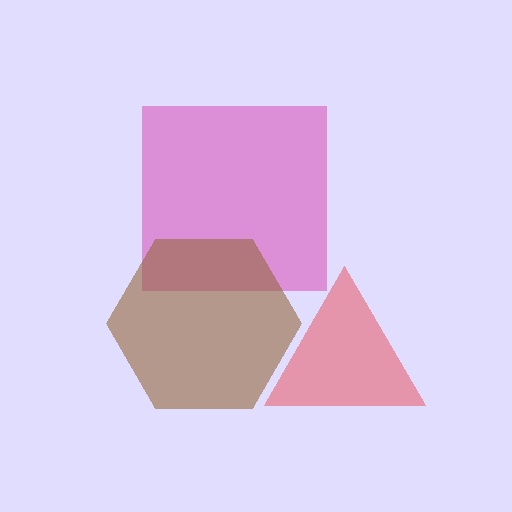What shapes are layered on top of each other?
The layered shapes are: a red triangle, a magenta square, a brown hexagon.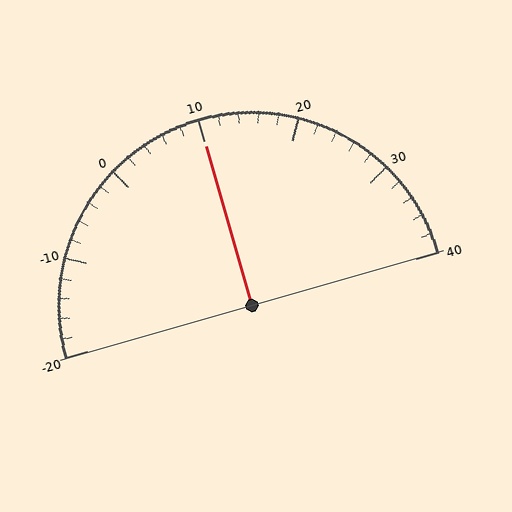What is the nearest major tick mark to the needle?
The nearest major tick mark is 10.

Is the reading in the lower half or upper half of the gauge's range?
The reading is in the upper half of the range (-20 to 40).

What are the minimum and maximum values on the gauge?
The gauge ranges from -20 to 40.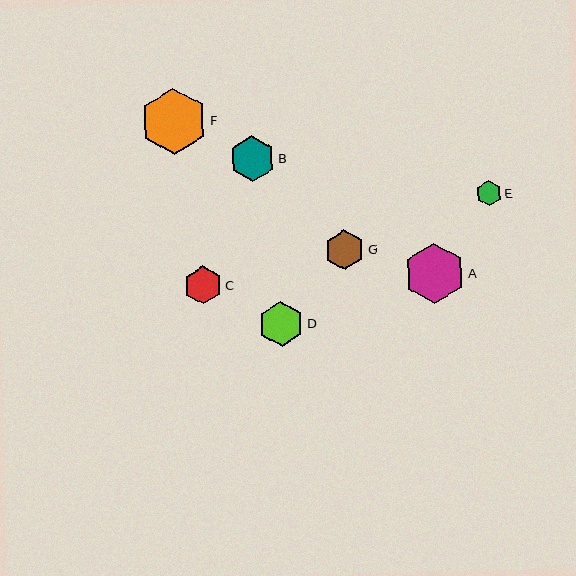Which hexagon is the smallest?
Hexagon E is the smallest with a size of approximately 25 pixels.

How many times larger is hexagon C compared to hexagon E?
Hexagon C is approximately 1.5 times the size of hexagon E.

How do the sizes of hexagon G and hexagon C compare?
Hexagon G and hexagon C are approximately the same size.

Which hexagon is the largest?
Hexagon F is the largest with a size of approximately 66 pixels.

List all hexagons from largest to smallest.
From largest to smallest: F, A, B, D, G, C, E.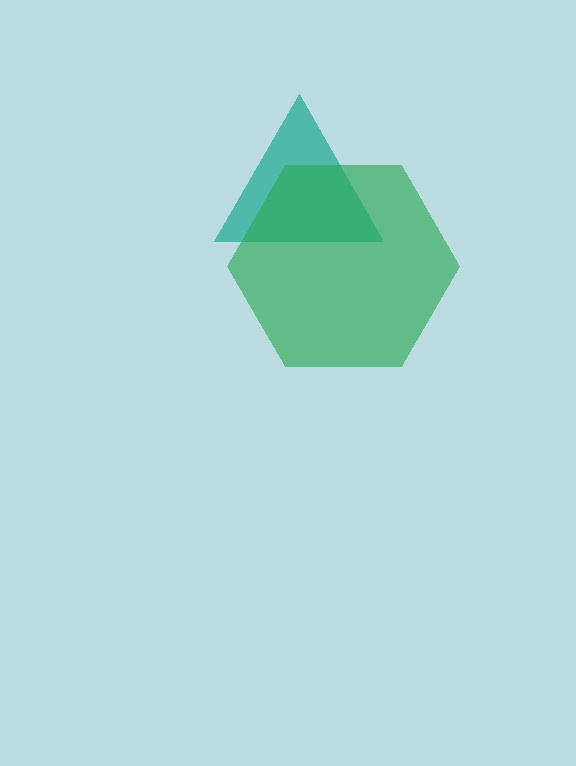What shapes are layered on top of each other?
The layered shapes are: a teal triangle, a green hexagon.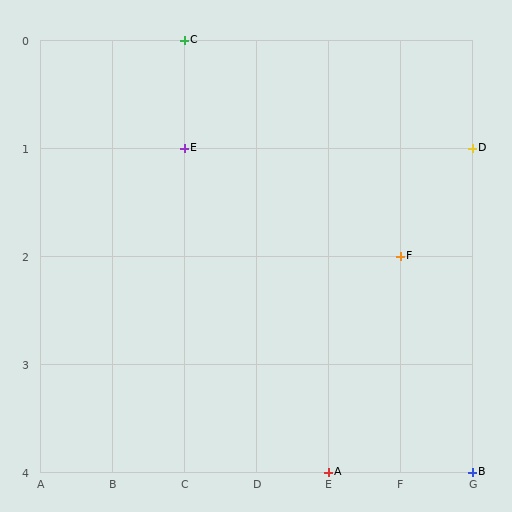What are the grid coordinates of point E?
Point E is at grid coordinates (C, 1).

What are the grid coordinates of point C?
Point C is at grid coordinates (C, 0).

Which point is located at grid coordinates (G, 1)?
Point D is at (G, 1).